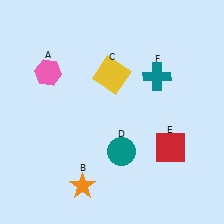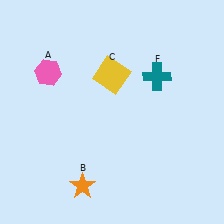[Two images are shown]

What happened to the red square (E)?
The red square (E) was removed in Image 2. It was in the bottom-right area of Image 1.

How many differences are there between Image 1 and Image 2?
There are 2 differences between the two images.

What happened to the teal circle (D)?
The teal circle (D) was removed in Image 2. It was in the bottom-right area of Image 1.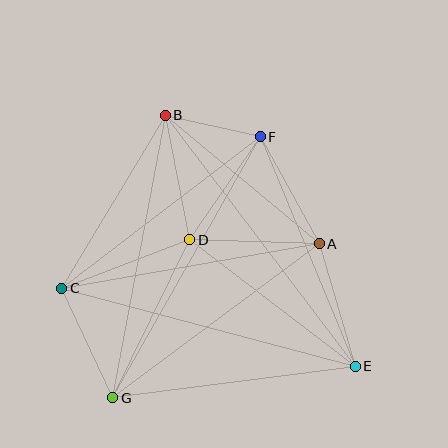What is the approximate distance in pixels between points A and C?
The distance between A and C is approximately 262 pixels.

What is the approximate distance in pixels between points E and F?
The distance between E and F is approximately 248 pixels.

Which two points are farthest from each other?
Points B and E are farthest from each other.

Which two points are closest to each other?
Points B and F are closest to each other.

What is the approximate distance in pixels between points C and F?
The distance between C and F is approximately 250 pixels.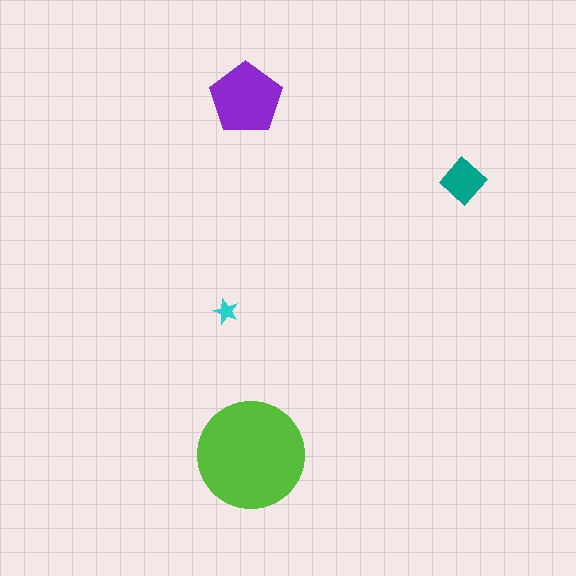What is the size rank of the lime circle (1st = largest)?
1st.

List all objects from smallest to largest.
The cyan star, the teal diamond, the purple pentagon, the lime circle.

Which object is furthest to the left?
The cyan star is leftmost.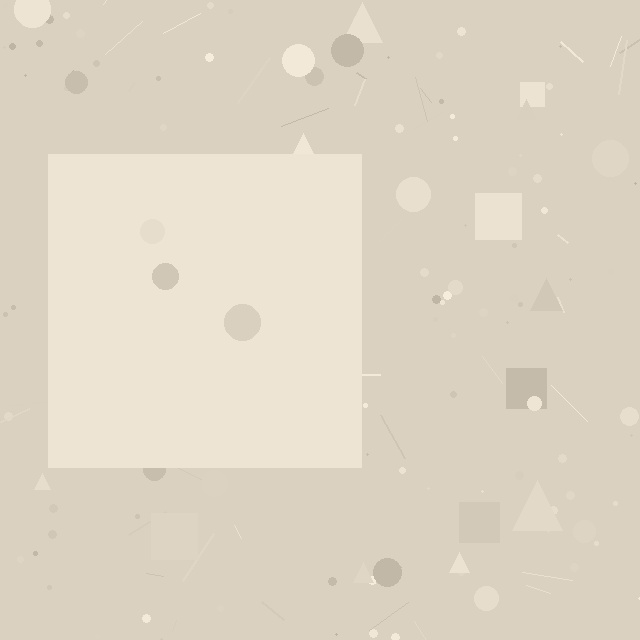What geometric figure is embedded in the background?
A square is embedded in the background.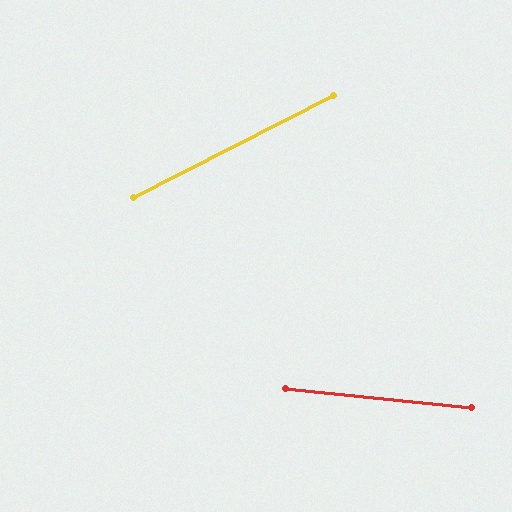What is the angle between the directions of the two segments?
Approximately 33 degrees.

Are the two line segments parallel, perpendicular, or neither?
Neither parallel nor perpendicular — they differ by about 33°.